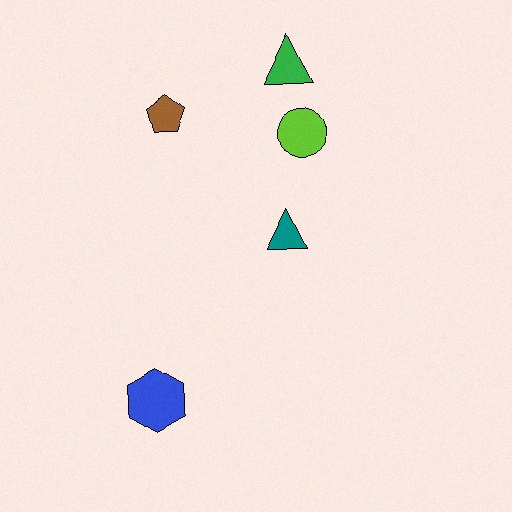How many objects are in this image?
There are 5 objects.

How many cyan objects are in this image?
There are no cyan objects.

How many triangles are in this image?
There are 2 triangles.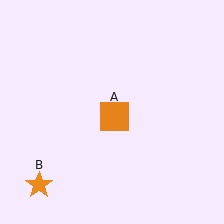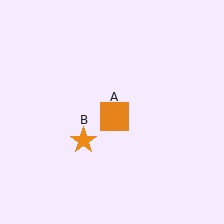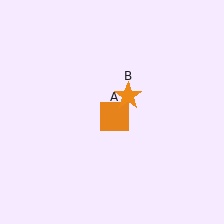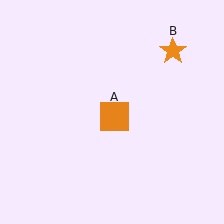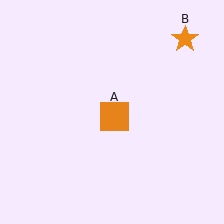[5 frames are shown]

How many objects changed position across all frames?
1 object changed position: orange star (object B).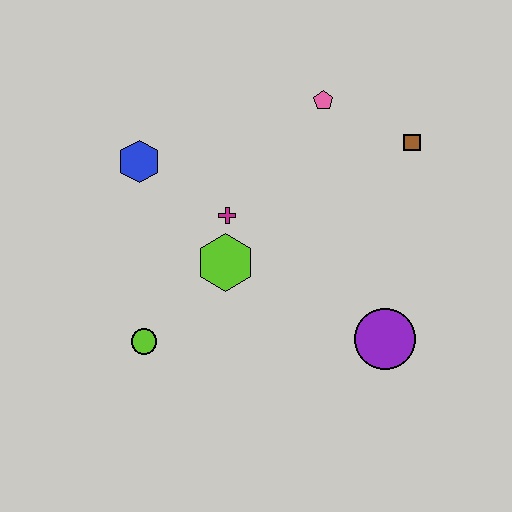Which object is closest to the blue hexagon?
The magenta cross is closest to the blue hexagon.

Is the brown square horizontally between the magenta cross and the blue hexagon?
No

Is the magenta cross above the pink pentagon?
No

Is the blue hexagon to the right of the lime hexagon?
No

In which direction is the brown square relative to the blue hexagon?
The brown square is to the right of the blue hexagon.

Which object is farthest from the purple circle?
The blue hexagon is farthest from the purple circle.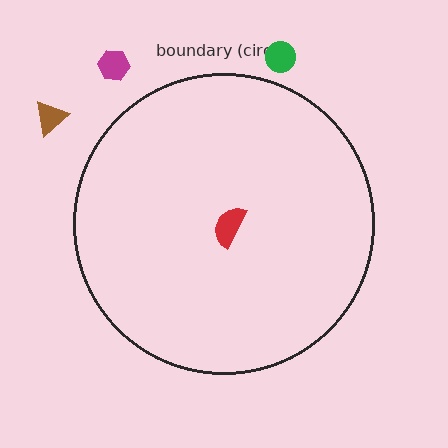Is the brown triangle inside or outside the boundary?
Outside.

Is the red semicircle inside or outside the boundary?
Inside.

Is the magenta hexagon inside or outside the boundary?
Outside.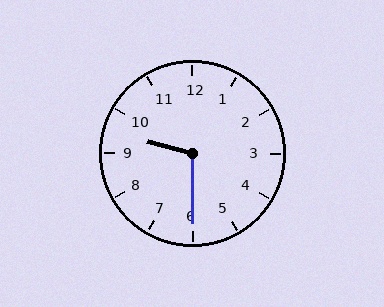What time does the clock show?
9:30.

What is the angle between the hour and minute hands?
Approximately 105 degrees.